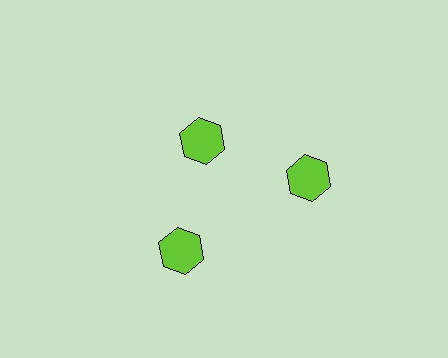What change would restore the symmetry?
The symmetry would be restored by moving it outward, back onto the ring so that all 3 hexagons sit at equal angles and equal distance from the center.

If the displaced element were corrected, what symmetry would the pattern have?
It would have 3-fold rotational symmetry — the pattern would map onto itself every 120 degrees.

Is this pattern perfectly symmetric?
No. The 3 lime hexagons are arranged in a ring, but one element near the 11 o'clock position is pulled inward toward the center, breaking the 3-fold rotational symmetry.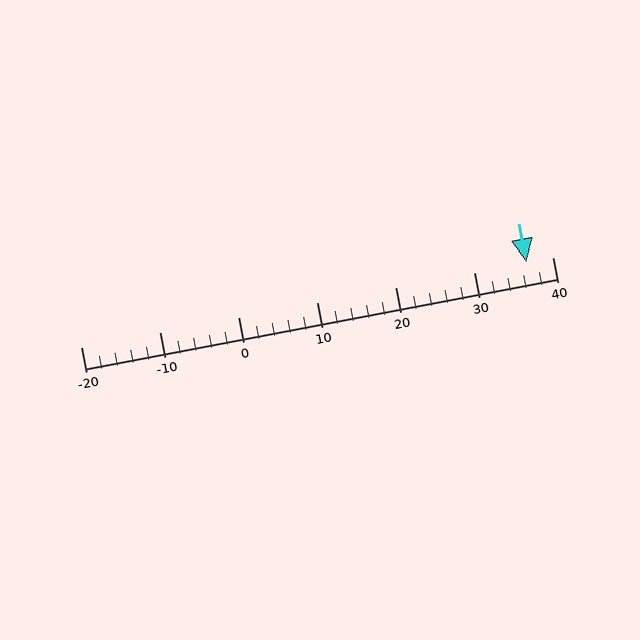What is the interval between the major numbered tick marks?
The major tick marks are spaced 10 units apart.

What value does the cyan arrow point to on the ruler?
The cyan arrow points to approximately 37.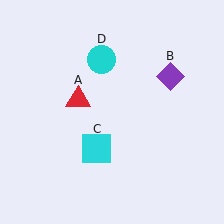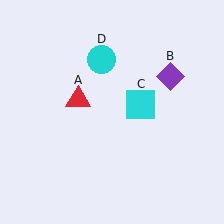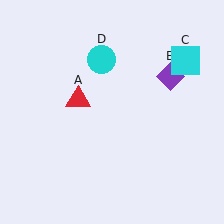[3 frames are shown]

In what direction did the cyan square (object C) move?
The cyan square (object C) moved up and to the right.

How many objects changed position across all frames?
1 object changed position: cyan square (object C).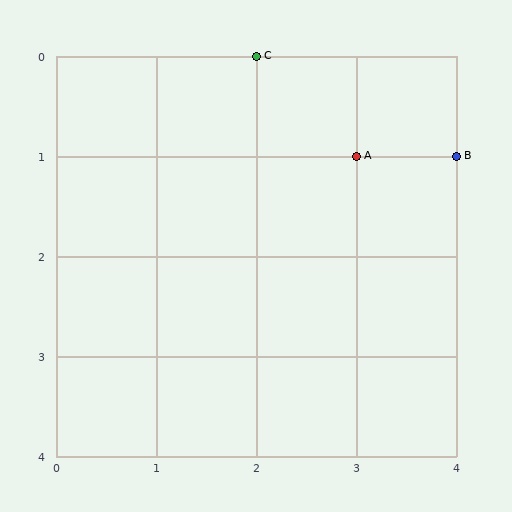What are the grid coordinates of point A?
Point A is at grid coordinates (3, 1).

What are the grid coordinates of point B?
Point B is at grid coordinates (4, 1).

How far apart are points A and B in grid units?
Points A and B are 1 column apart.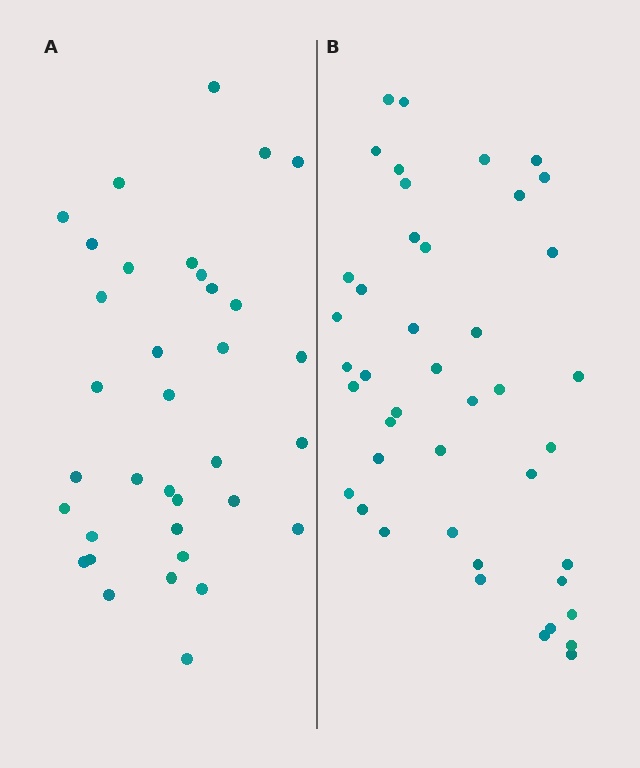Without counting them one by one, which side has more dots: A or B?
Region B (the right region) has more dots.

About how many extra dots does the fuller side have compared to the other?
Region B has roughly 8 or so more dots than region A.